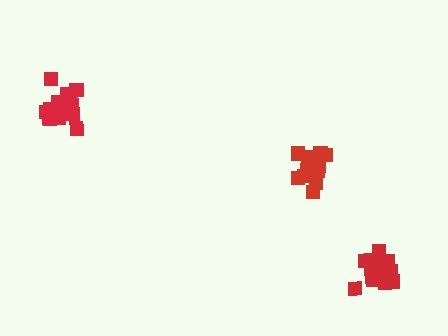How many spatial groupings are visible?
There are 3 spatial groupings.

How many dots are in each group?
Group 1: 15 dots, Group 2: 17 dots, Group 3: 13 dots (45 total).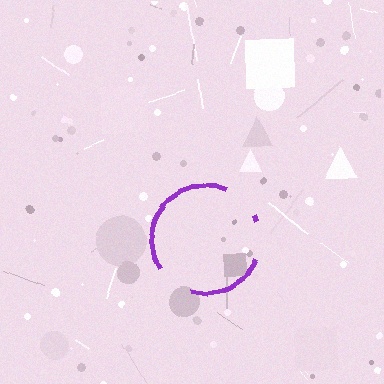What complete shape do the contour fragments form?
The contour fragments form a circle.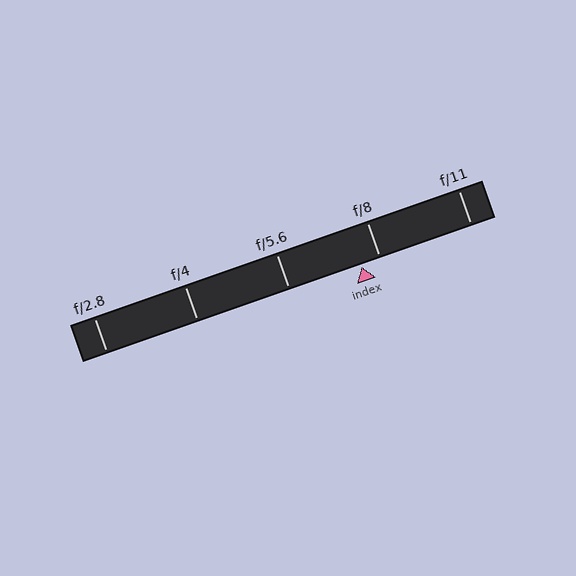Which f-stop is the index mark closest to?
The index mark is closest to f/8.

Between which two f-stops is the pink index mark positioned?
The index mark is between f/5.6 and f/8.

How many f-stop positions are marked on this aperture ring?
There are 5 f-stop positions marked.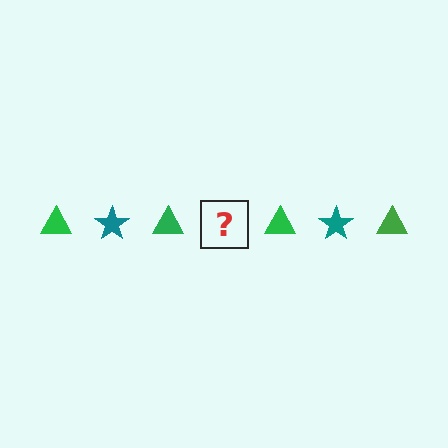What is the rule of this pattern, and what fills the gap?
The rule is that the pattern alternates between green triangle and teal star. The gap should be filled with a teal star.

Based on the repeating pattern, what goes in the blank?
The blank should be a teal star.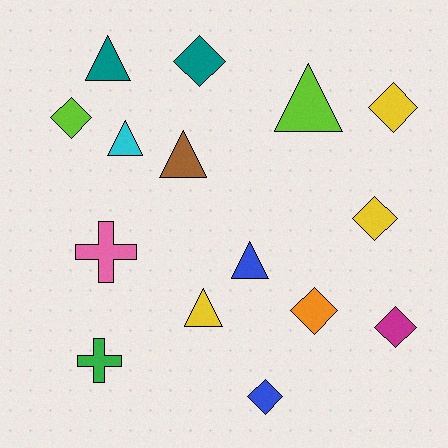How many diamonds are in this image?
There are 7 diamonds.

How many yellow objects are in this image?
There are 3 yellow objects.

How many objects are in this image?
There are 15 objects.